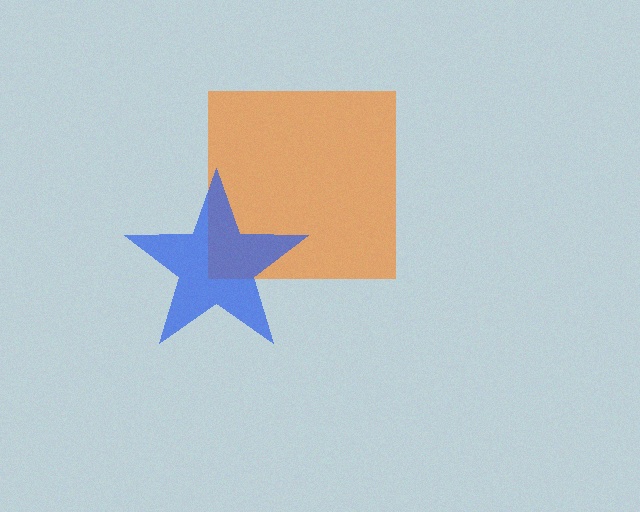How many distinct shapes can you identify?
There are 2 distinct shapes: an orange square, a blue star.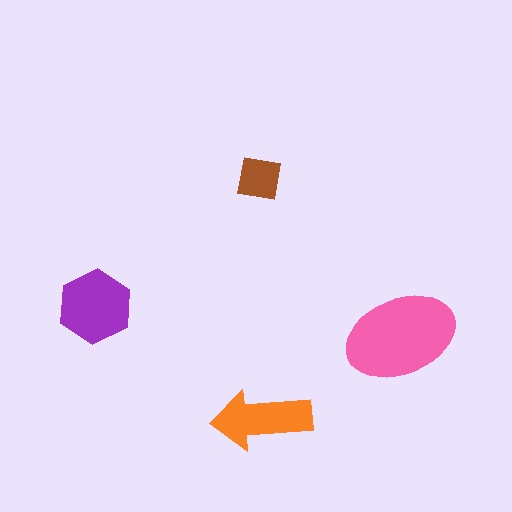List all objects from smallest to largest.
The brown square, the orange arrow, the purple hexagon, the pink ellipse.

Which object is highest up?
The brown square is topmost.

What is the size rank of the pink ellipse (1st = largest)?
1st.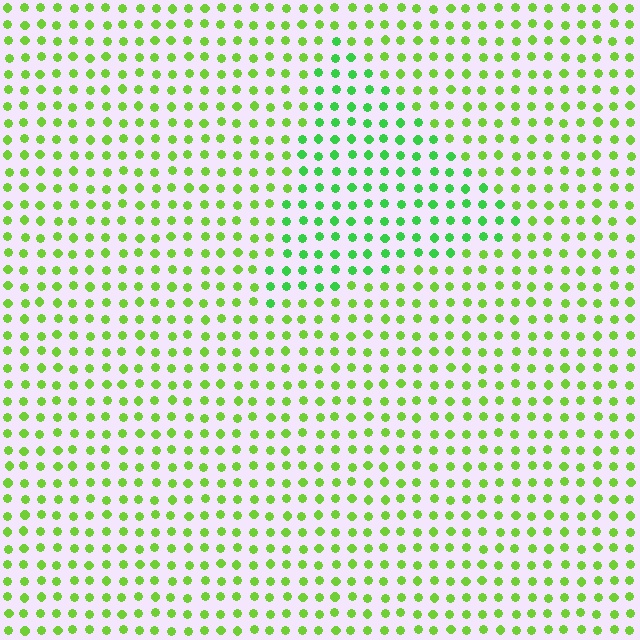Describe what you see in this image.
The image is filled with small lime elements in a uniform arrangement. A triangle-shaped region is visible where the elements are tinted to a slightly different hue, forming a subtle color boundary.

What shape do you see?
I see a triangle.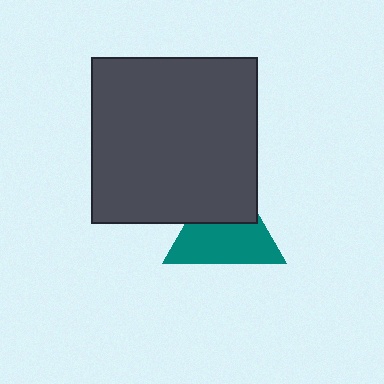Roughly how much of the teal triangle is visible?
About half of it is visible (roughly 61%).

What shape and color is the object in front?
The object in front is a dark gray square.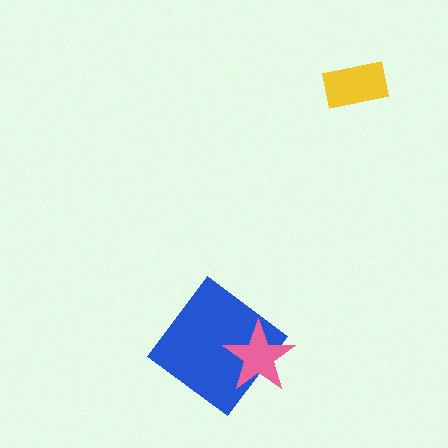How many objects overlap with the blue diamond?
1 object overlaps with the blue diamond.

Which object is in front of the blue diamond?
The pink star is in front of the blue diamond.